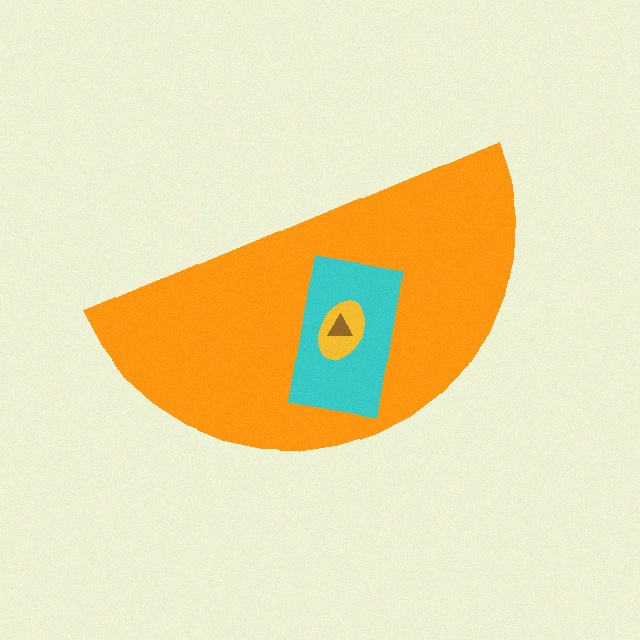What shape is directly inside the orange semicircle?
The cyan rectangle.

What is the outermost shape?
The orange semicircle.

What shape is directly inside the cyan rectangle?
The yellow ellipse.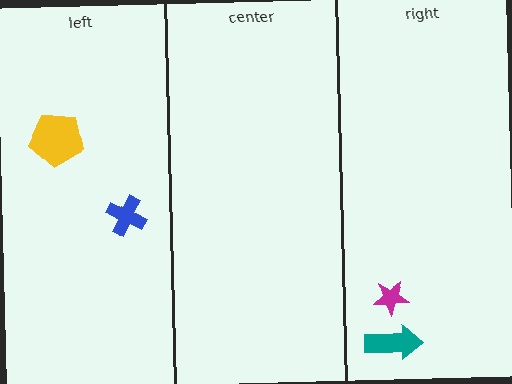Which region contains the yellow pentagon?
The left region.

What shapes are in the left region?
The blue cross, the yellow pentagon.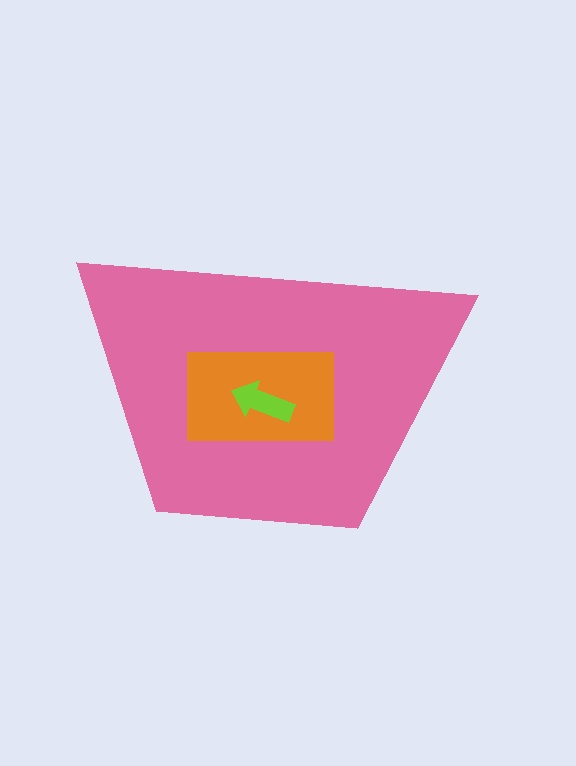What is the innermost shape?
The lime arrow.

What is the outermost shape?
The pink trapezoid.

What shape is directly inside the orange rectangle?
The lime arrow.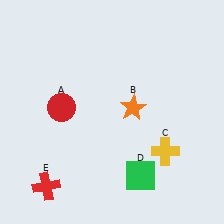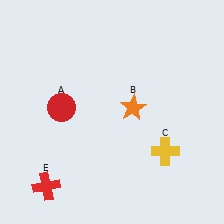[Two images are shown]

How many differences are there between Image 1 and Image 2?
There is 1 difference between the two images.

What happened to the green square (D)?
The green square (D) was removed in Image 2. It was in the bottom-right area of Image 1.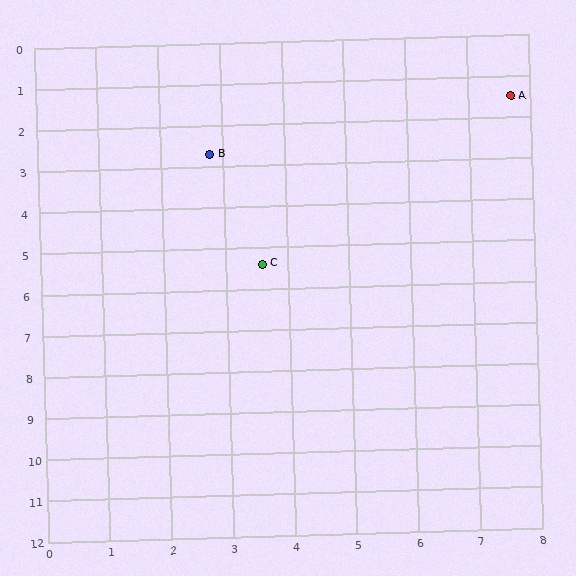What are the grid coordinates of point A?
Point A is at approximately (7.7, 1.5).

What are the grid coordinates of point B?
Point B is at approximately (2.8, 2.7).